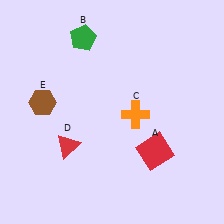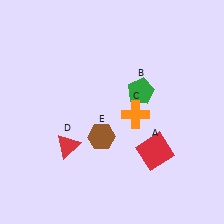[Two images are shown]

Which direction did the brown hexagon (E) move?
The brown hexagon (E) moved right.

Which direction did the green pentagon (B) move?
The green pentagon (B) moved right.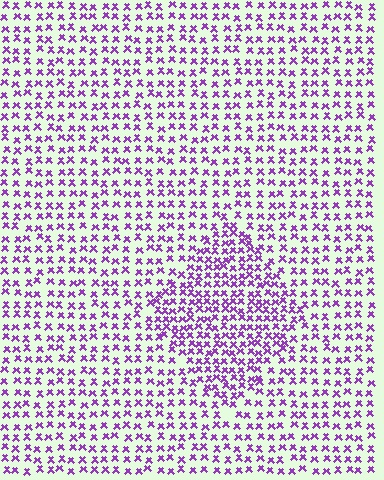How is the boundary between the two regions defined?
The boundary is defined by a change in element density (approximately 1.7x ratio). All elements are the same color, size, and shape.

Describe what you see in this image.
The image contains small purple elements arranged at two different densities. A diamond-shaped region is visible where the elements are more densely packed than the surrounding area.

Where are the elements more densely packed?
The elements are more densely packed inside the diamond boundary.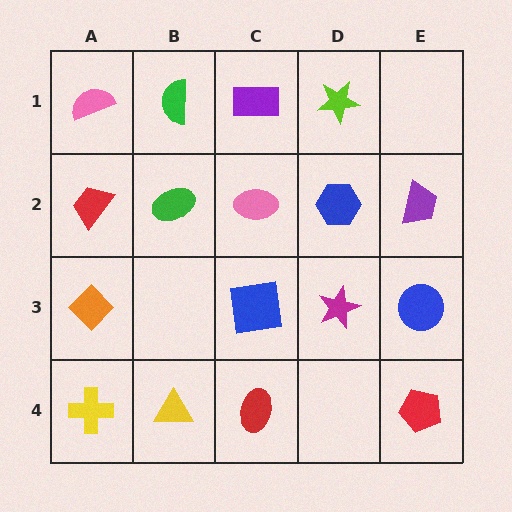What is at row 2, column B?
A green ellipse.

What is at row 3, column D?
A magenta star.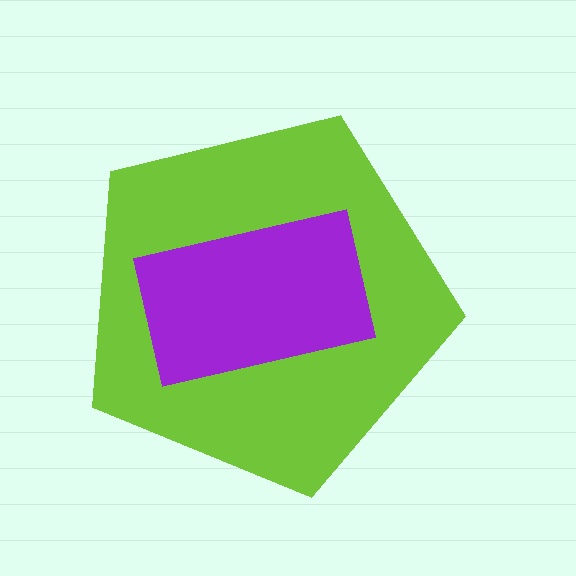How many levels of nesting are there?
2.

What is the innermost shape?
The purple rectangle.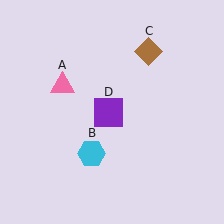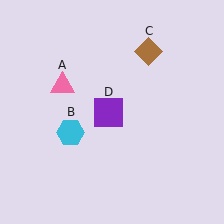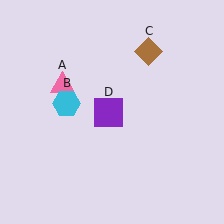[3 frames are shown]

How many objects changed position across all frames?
1 object changed position: cyan hexagon (object B).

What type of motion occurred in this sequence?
The cyan hexagon (object B) rotated clockwise around the center of the scene.